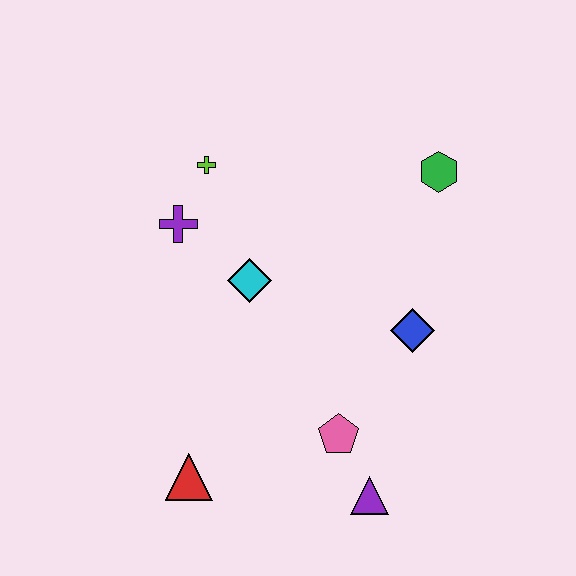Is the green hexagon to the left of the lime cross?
No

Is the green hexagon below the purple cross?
No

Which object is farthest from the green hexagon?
The red triangle is farthest from the green hexagon.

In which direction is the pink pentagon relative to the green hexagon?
The pink pentagon is below the green hexagon.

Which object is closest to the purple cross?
The lime cross is closest to the purple cross.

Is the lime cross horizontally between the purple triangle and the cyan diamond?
No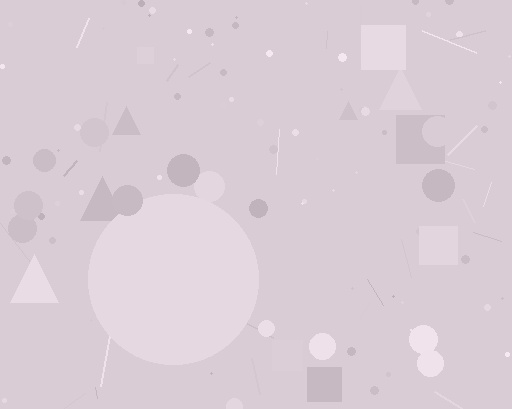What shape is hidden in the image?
A circle is hidden in the image.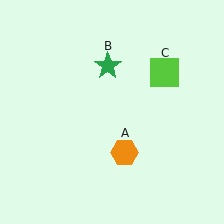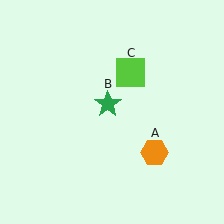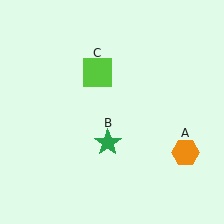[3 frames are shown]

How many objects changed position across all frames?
3 objects changed position: orange hexagon (object A), green star (object B), lime square (object C).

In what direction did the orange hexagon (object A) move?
The orange hexagon (object A) moved right.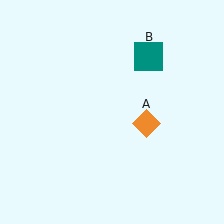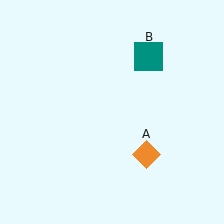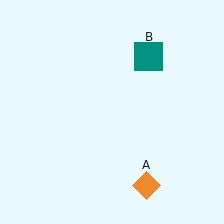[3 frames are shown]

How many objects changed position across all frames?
1 object changed position: orange diamond (object A).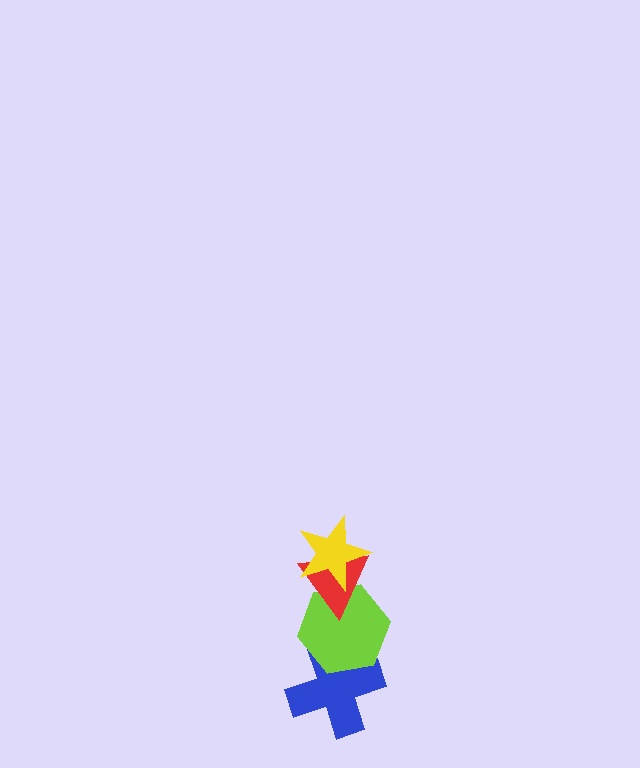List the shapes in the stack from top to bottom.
From top to bottom: the yellow star, the red triangle, the lime hexagon, the blue cross.